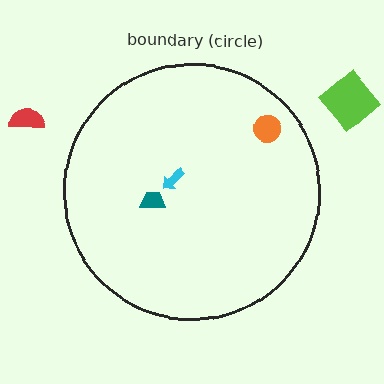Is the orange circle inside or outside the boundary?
Inside.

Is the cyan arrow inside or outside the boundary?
Inside.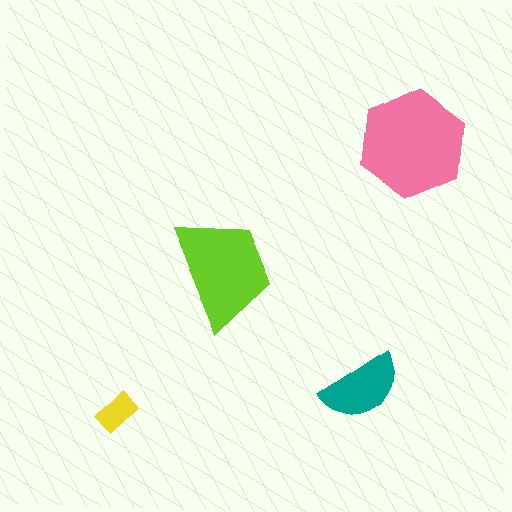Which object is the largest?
The pink hexagon.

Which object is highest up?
The pink hexagon is topmost.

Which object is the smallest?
The yellow rectangle.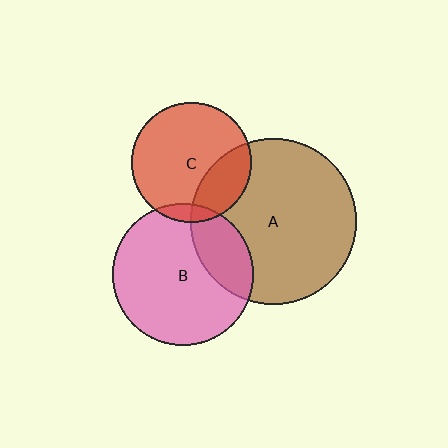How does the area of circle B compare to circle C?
Approximately 1.4 times.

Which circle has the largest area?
Circle A (brown).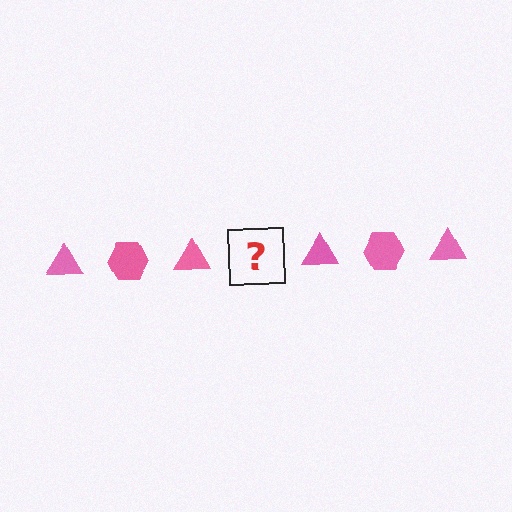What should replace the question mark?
The question mark should be replaced with a pink hexagon.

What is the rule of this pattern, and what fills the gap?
The rule is that the pattern cycles through triangle, hexagon shapes in pink. The gap should be filled with a pink hexagon.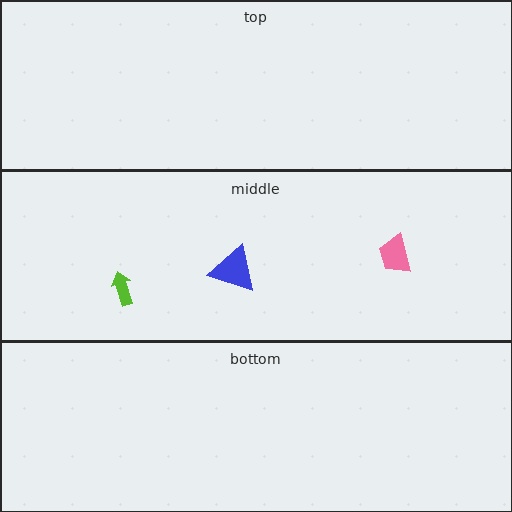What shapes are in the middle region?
The pink trapezoid, the lime arrow, the blue triangle.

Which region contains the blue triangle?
The middle region.